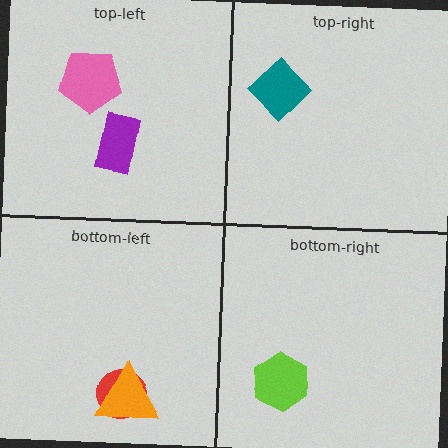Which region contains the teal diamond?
The top-right region.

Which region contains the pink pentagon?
The top-left region.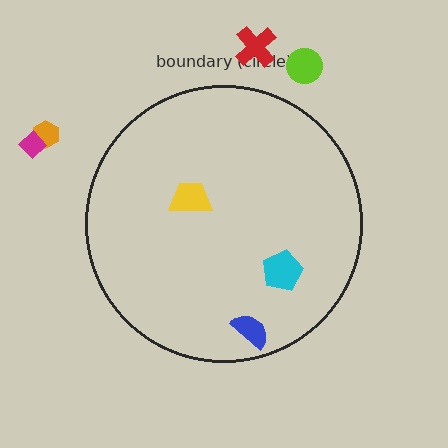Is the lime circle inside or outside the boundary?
Outside.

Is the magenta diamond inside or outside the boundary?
Outside.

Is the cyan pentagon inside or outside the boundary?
Inside.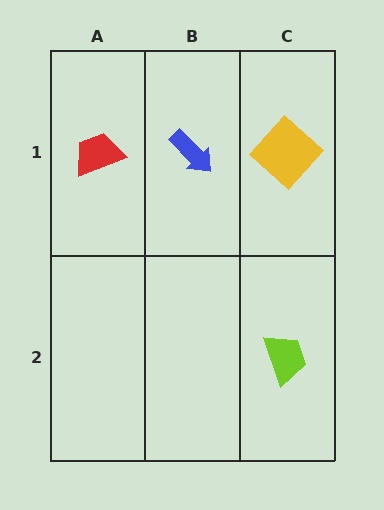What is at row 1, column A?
A red trapezoid.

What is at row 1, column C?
A yellow diamond.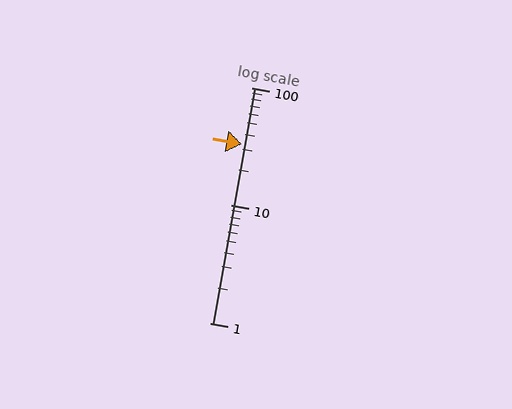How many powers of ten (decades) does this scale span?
The scale spans 2 decades, from 1 to 100.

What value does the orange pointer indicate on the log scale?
The pointer indicates approximately 33.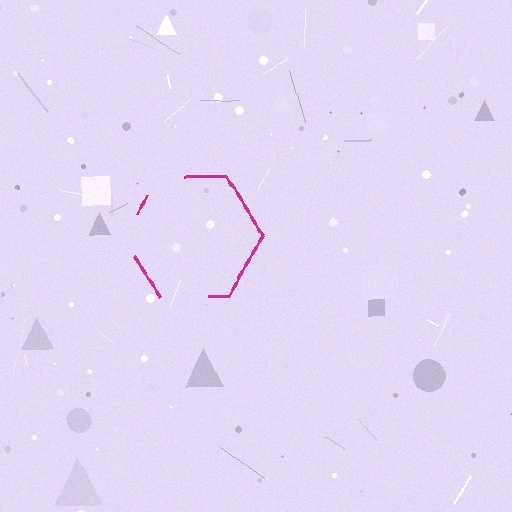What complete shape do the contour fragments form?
The contour fragments form a hexagon.